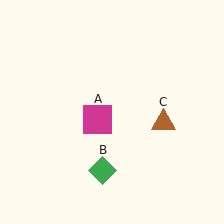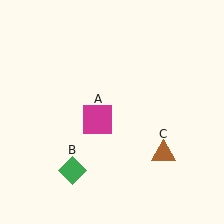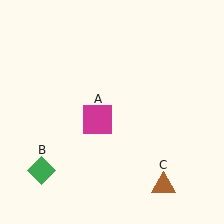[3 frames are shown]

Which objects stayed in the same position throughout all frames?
Magenta square (object A) remained stationary.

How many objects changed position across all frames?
2 objects changed position: green diamond (object B), brown triangle (object C).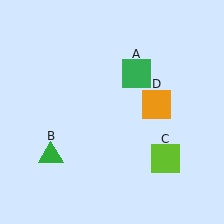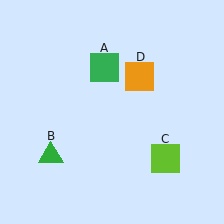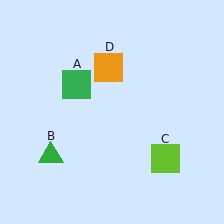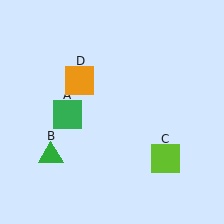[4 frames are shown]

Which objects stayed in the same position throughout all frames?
Green triangle (object B) and lime square (object C) remained stationary.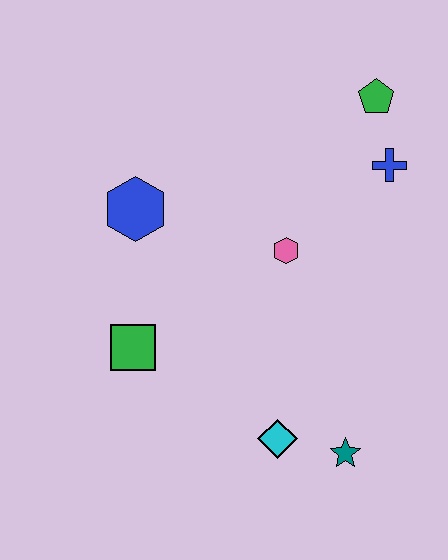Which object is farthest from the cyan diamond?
The green pentagon is farthest from the cyan diamond.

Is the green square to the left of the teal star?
Yes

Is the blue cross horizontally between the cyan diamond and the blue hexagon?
No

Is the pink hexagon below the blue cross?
Yes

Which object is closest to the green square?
The blue hexagon is closest to the green square.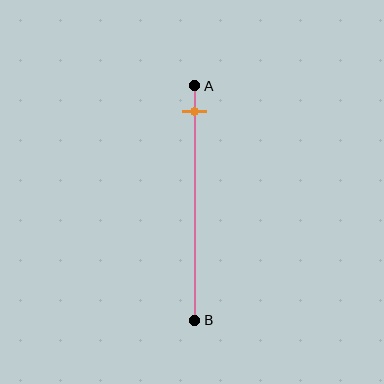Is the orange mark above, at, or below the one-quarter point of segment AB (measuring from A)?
The orange mark is above the one-quarter point of segment AB.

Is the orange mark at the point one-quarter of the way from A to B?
No, the mark is at about 10% from A, not at the 25% one-quarter point.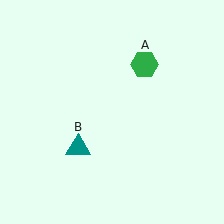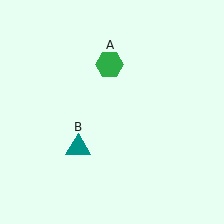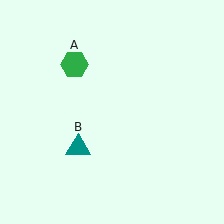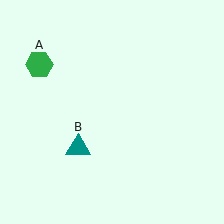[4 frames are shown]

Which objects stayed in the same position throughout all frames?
Teal triangle (object B) remained stationary.